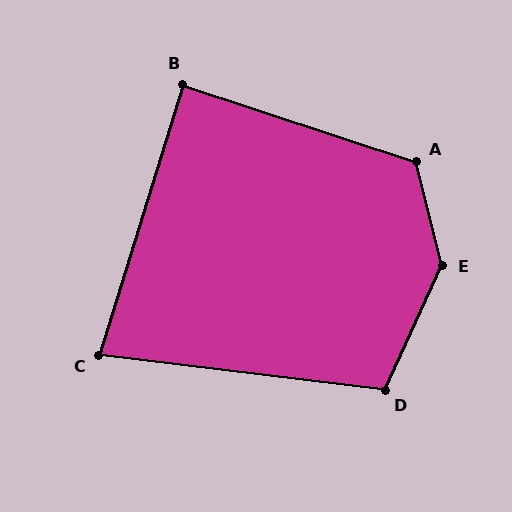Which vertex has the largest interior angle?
E, at approximately 142 degrees.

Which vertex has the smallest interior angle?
C, at approximately 80 degrees.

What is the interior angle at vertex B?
Approximately 89 degrees (approximately right).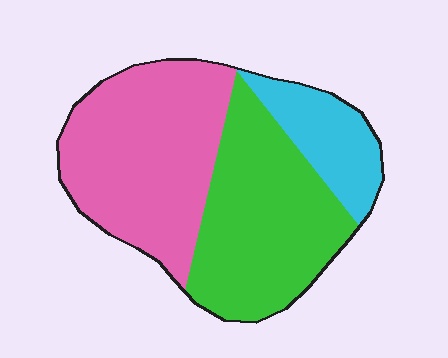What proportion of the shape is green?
Green takes up about two fifths (2/5) of the shape.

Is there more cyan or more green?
Green.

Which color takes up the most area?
Pink, at roughly 45%.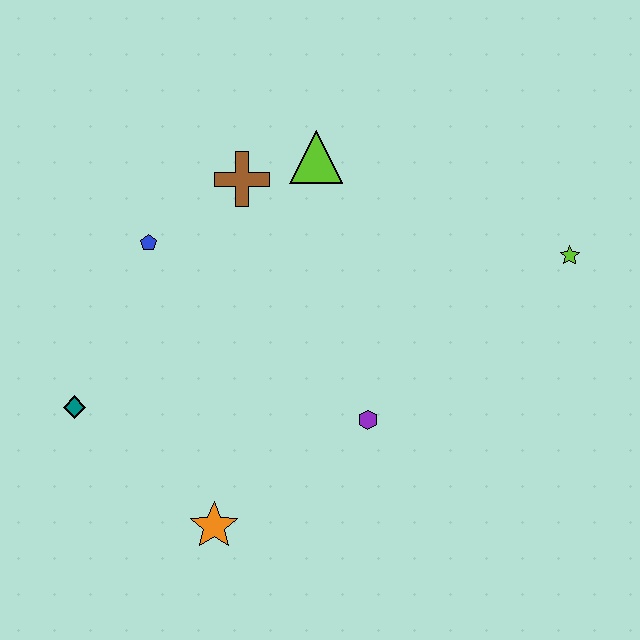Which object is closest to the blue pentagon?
The brown cross is closest to the blue pentagon.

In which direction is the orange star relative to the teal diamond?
The orange star is to the right of the teal diamond.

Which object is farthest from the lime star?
The teal diamond is farthest from the lime star.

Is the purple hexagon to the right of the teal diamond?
Yes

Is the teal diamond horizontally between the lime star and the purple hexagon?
No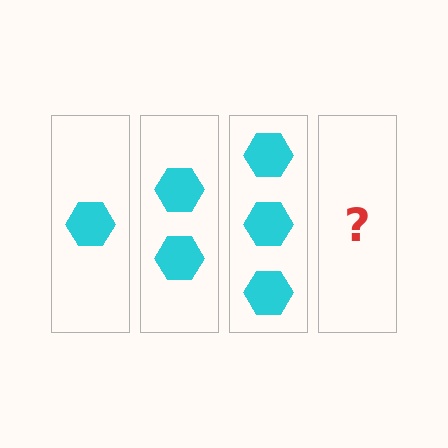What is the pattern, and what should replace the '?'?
The pattern is that each step adds one more hexagon. The '?' should be 4 hexagons.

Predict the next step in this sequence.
The next step is 4 hexagons.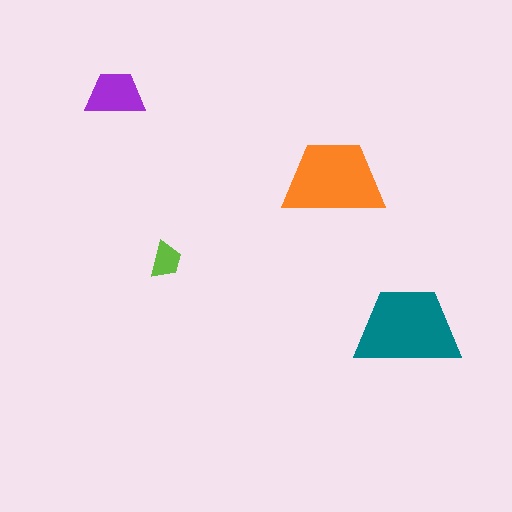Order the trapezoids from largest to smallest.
the teal one, the orange one, the purple one, the lime one.